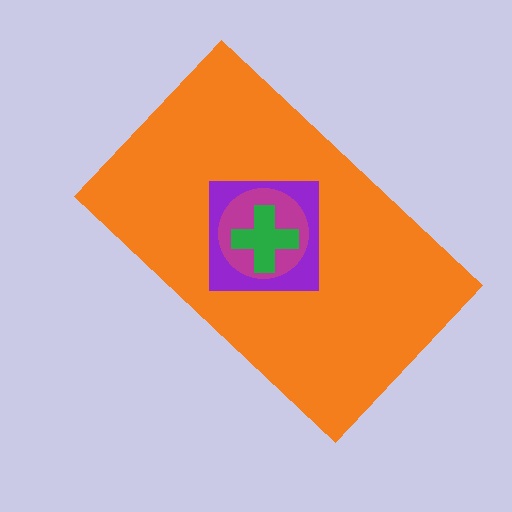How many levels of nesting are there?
4.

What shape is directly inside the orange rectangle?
The purple square.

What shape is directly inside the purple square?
The magenta circle.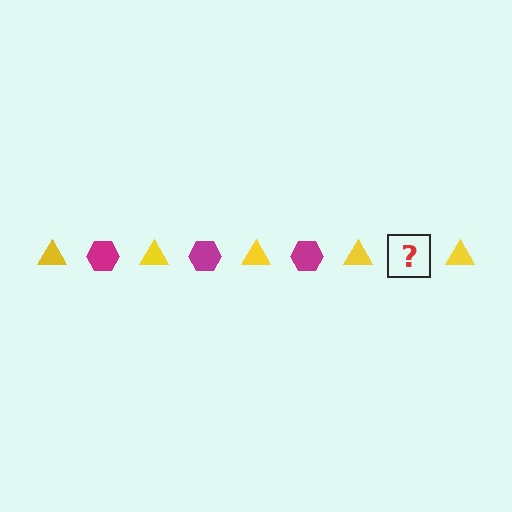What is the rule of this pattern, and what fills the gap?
The rule is that the pattern alternates between yellow triangle and magenta hexagon. The gap should be filled with a magenta hexagon.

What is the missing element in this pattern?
The missing element is a magenta hexagon.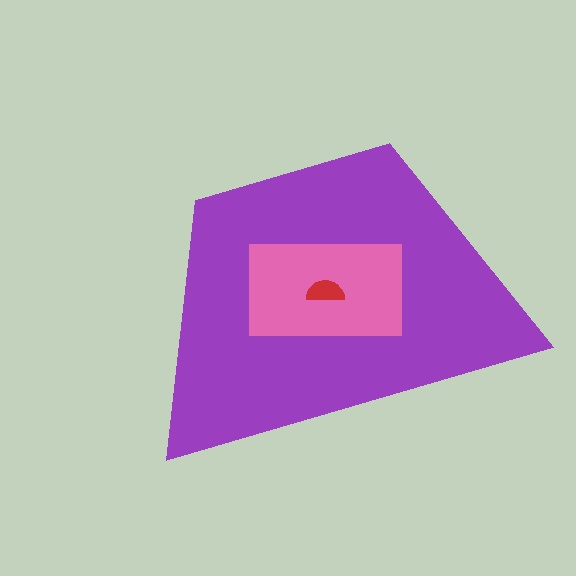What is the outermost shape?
The purple trapezoid.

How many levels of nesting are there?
3.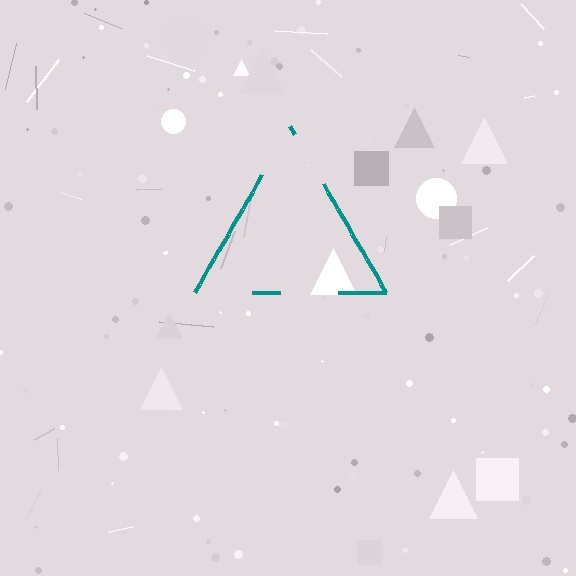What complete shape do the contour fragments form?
The contour fragments form a triangle.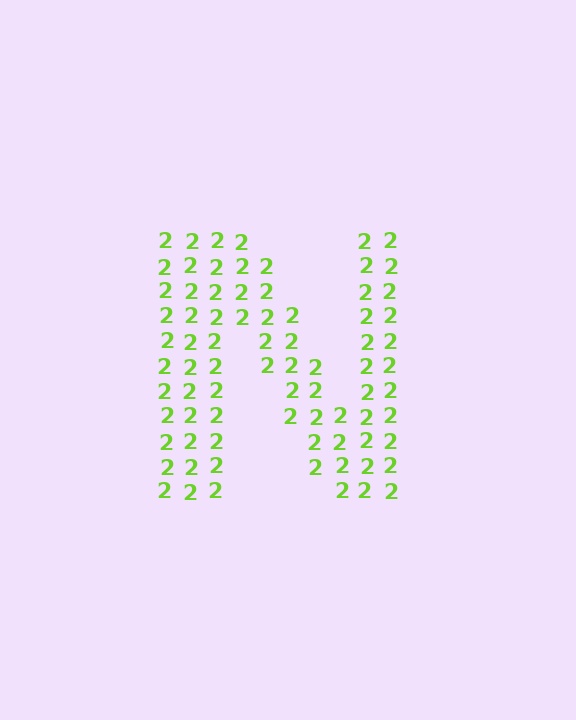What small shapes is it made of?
It is made of small digit 2's.